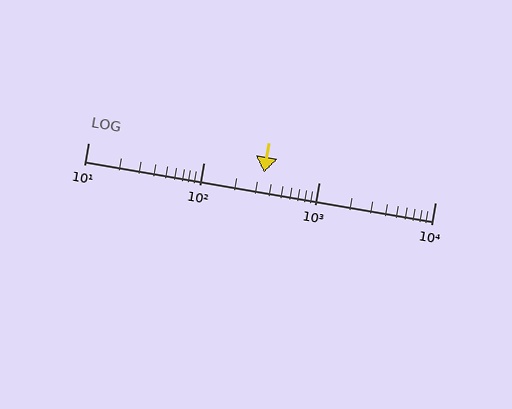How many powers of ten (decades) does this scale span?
The scale spans 3 decades, from 10 to 10000.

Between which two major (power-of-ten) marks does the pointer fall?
The pointer is between 100 and 1000.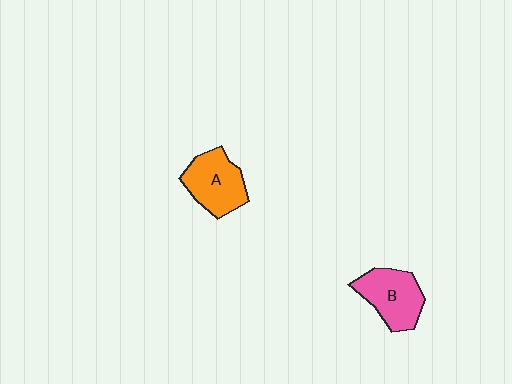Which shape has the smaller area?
Shape B (pink).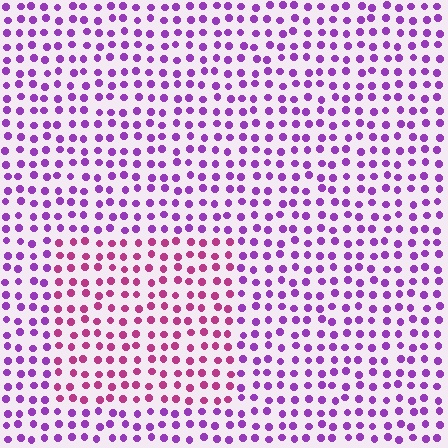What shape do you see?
I see a rectangle.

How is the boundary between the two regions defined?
The boundary is defined purely by a slight shift in hue (about 39 degrees). Spacing, size, and orientation are identical on both sides.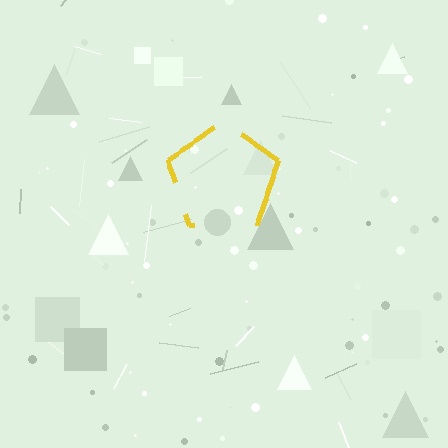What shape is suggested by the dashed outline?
The dashed outline suggests a pentagon.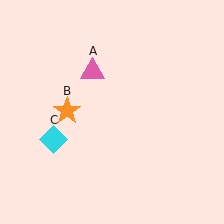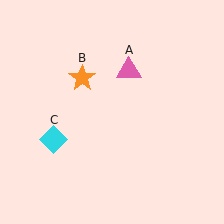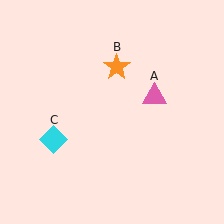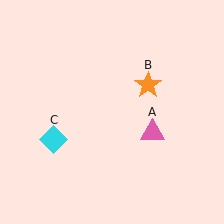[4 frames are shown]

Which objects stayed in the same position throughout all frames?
Cyan diamond (object C) remained stationary.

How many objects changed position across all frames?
2 objects changed position: pink triangle (object A), orange star (object B).